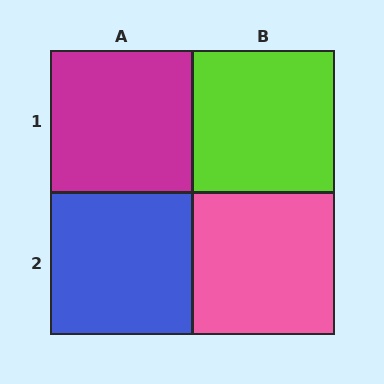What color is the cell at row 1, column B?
Lime.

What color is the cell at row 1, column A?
Magenta.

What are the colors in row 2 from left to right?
Blue, pink.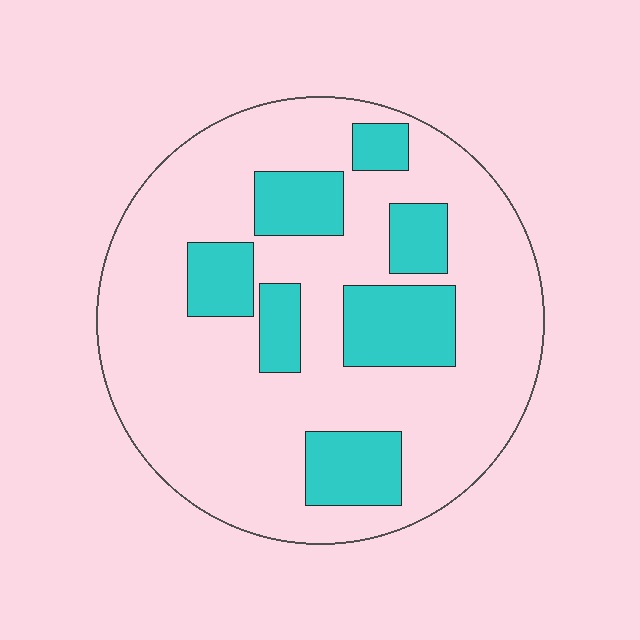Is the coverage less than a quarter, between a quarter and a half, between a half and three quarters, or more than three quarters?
Less than a quarter.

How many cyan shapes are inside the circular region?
7.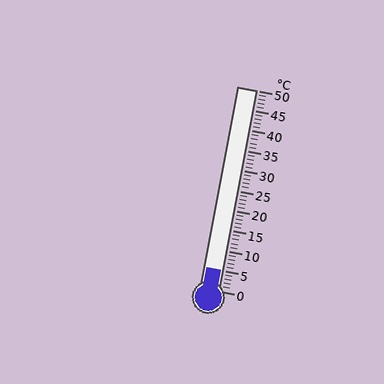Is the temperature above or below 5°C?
The temperature is at 5°C.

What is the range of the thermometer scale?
The thermometer scale ranges from 0°C to 50°C.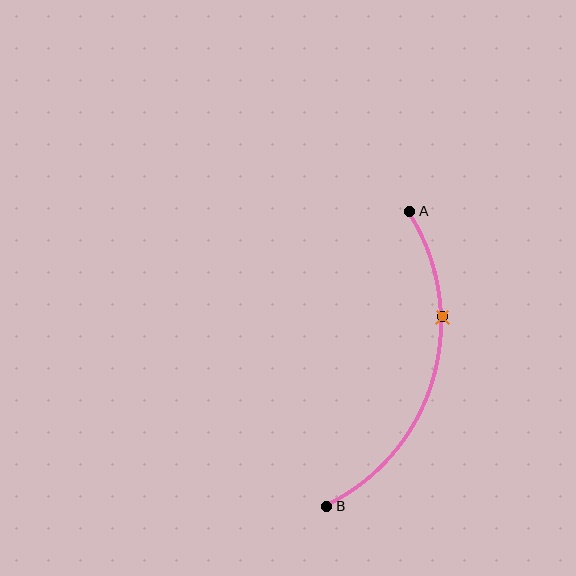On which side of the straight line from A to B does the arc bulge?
The arc bulges to the right of the straight line connecting A and B.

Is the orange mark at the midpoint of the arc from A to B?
No. The orange mark lies on the arc but is closer to endpoint A. The arc midpoint would be at the point on the curve equidistant along the arc from both A and B.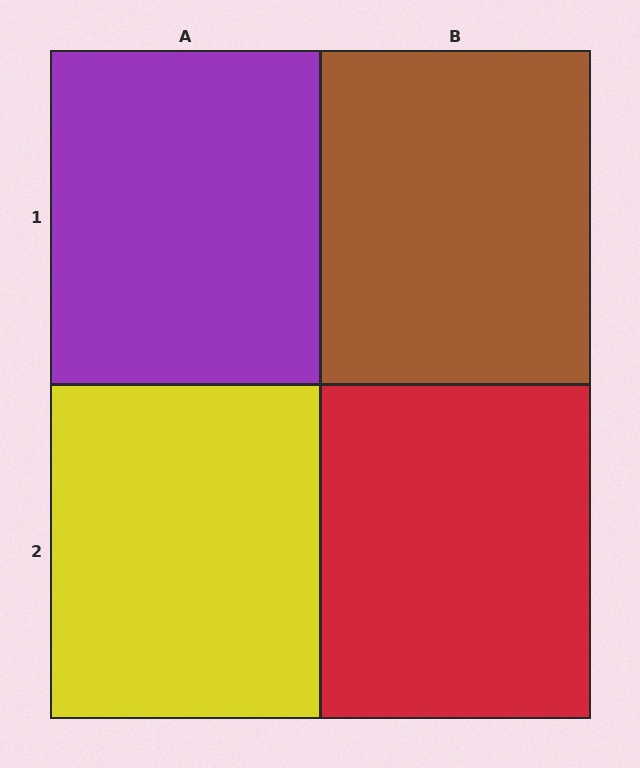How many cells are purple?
1 cell is purple.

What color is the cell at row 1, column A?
Purple.